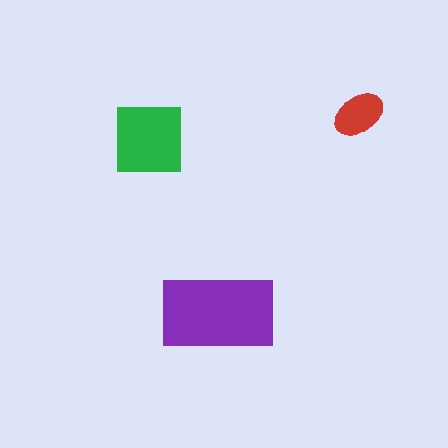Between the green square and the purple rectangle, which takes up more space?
The purple rectangle.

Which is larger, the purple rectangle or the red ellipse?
The purple rectangle.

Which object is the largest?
The purple rectangle.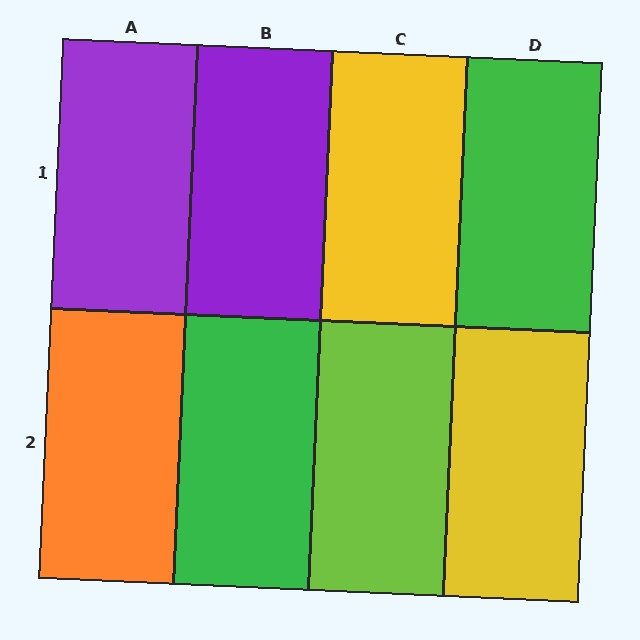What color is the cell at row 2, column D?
Yellow.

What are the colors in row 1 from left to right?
Purple, purple, yellow, green.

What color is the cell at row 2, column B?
Green.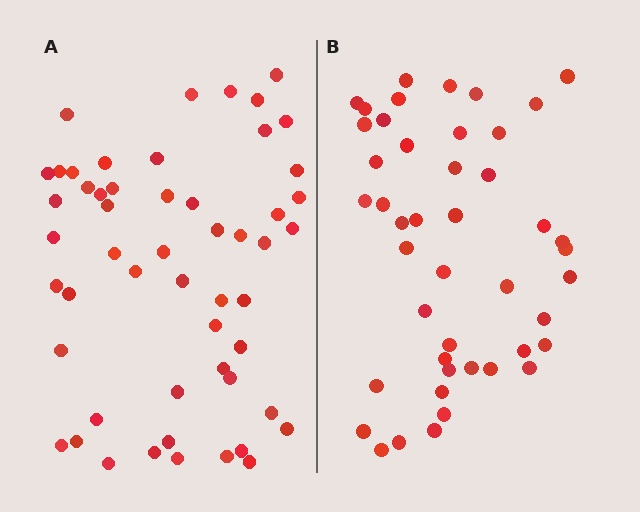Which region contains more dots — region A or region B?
Region A (the left region) has more dots.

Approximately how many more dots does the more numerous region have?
Region A has roughly 8 or so more dots than region B.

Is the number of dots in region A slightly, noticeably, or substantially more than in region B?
Region A has only slightly more — the two regions are fairly close. The ratio is roughly 1.2 to 1.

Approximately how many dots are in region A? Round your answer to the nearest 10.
About 50 dots. (The exact count is 53, which rounds to 50.)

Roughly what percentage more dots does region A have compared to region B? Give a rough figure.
About 20% more.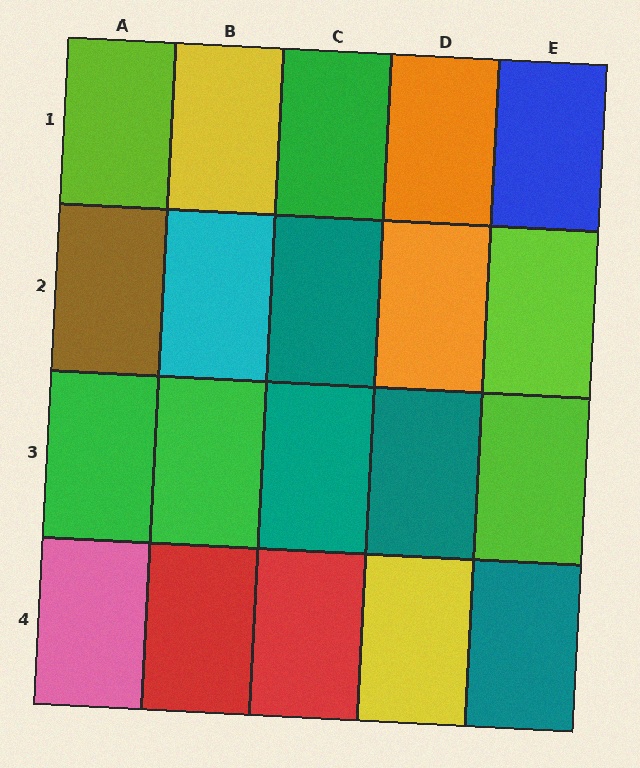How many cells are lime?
3 cells are lime.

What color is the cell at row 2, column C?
Teal.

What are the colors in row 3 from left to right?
Green, green, teal, teal, lime.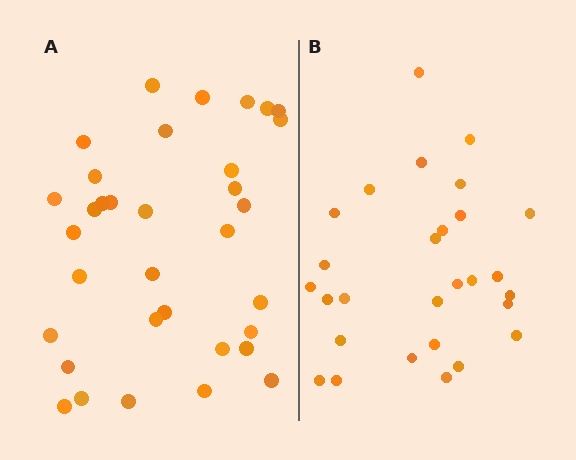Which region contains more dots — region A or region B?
Region A (the left region) has more dots.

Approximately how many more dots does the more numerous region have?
Region A has about 6 more dots than region B.